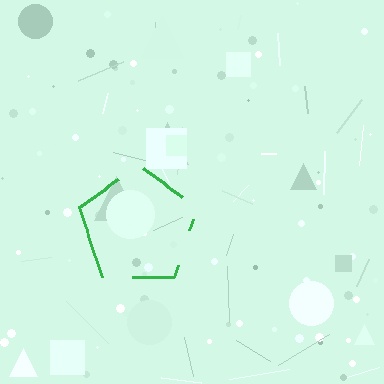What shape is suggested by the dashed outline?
The dashed outline suggests a pentagon.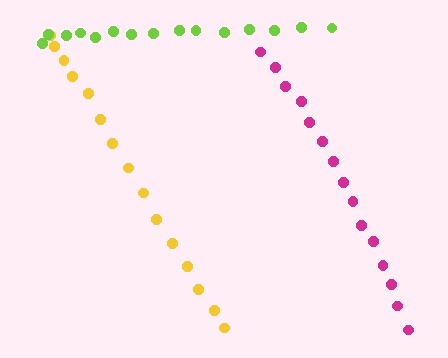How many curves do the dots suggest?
There are 3 distinct paths.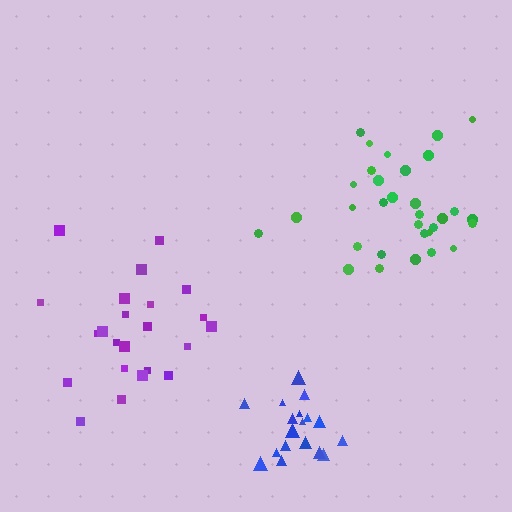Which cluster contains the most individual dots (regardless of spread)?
Green (32).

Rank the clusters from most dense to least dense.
blue, purple, green.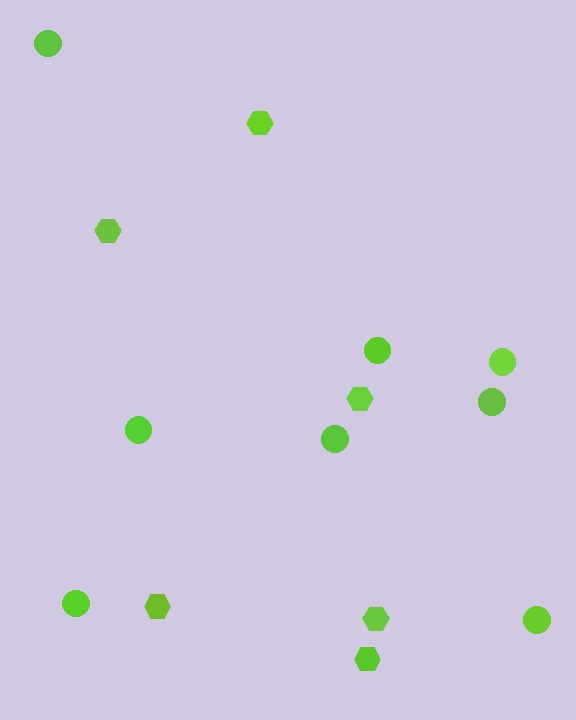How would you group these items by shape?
There are 2 groups: one group of hexagons (6) and one group of circles (8).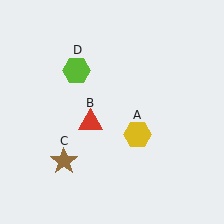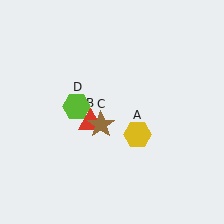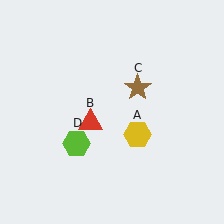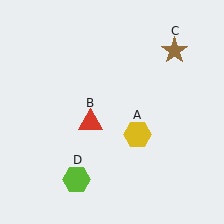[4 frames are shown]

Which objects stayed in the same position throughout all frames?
Yellow hexagon (object A) and red triangle (object B) remained stationary.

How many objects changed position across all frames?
2 objects changed position: brown star (object C), lime hexagon (object D).